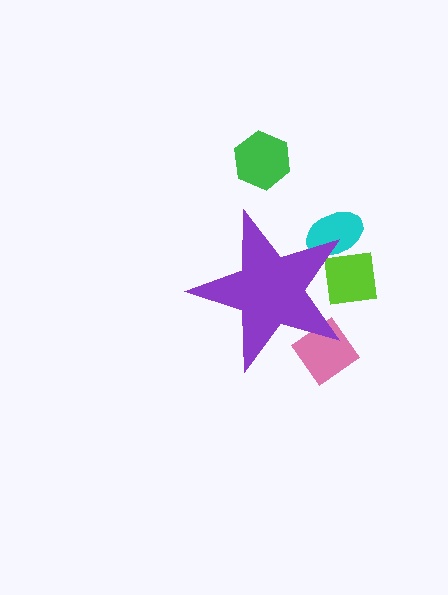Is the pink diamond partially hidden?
Yes, the pink diamond is partially hidden behind the purple star.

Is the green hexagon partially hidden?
No, the green hexagon is fully visible.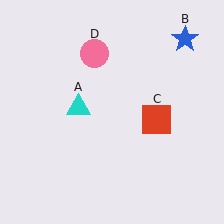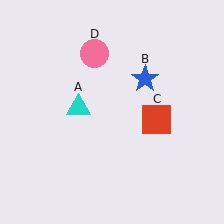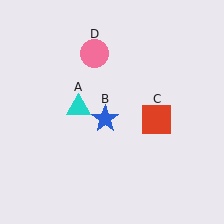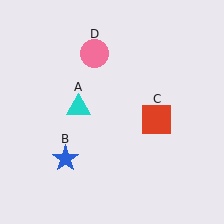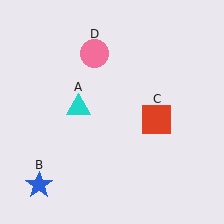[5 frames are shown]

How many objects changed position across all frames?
1 object changed position: blue star (object B).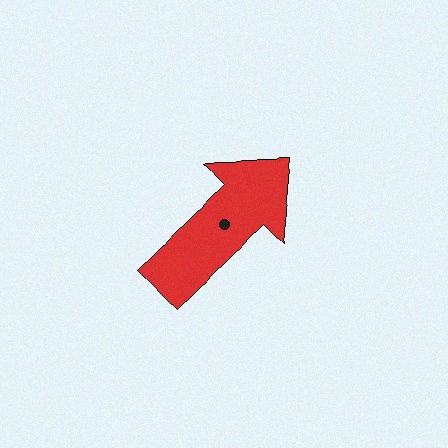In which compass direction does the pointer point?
Northeast.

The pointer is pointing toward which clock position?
Roughly 2 o'clock.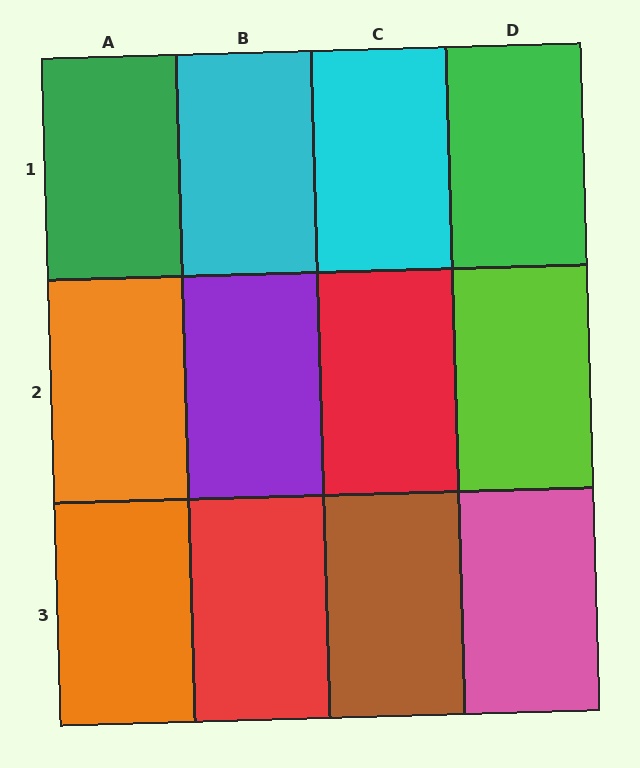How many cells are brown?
1 cell is brown.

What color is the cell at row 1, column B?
Cyan.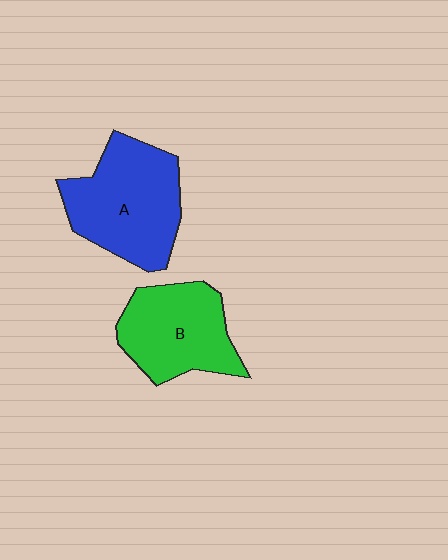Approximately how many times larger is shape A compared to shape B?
Approximately 1.2 times.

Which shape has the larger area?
Shape A (blue).